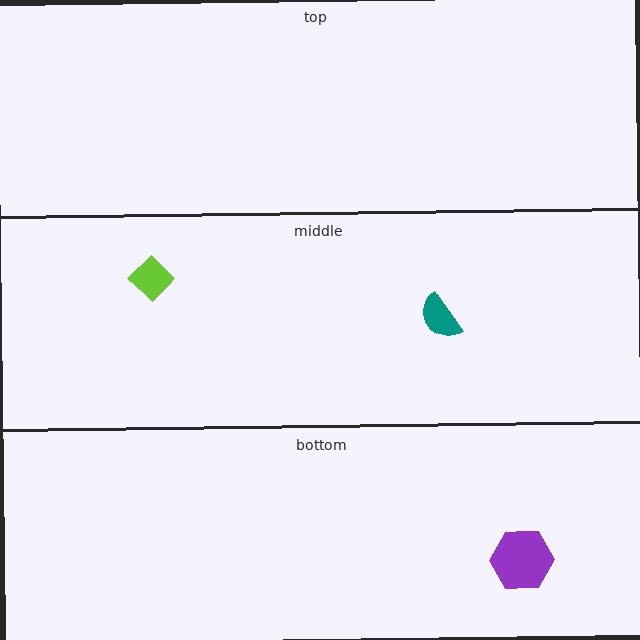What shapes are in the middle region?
The lime diamond, the teal semicircle.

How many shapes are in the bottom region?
1.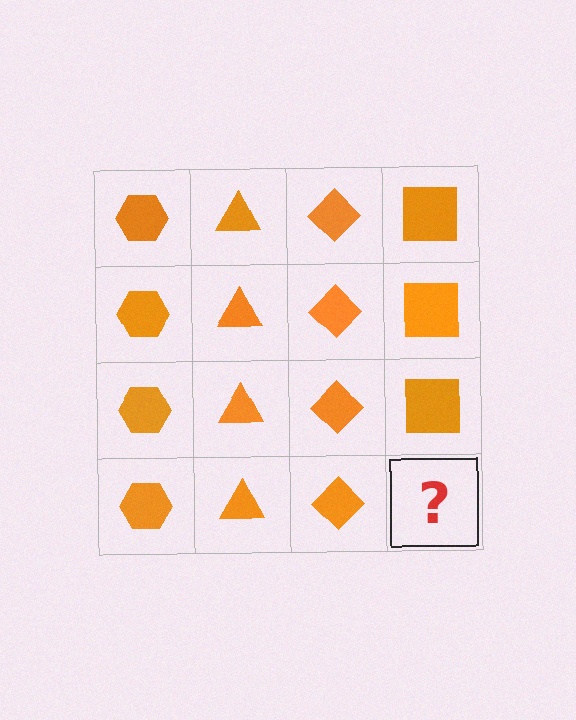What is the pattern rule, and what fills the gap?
The rule is that each column has a consistent shape. The gap should be filled with an orange square.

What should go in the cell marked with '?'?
The missing cell should contain an orange square.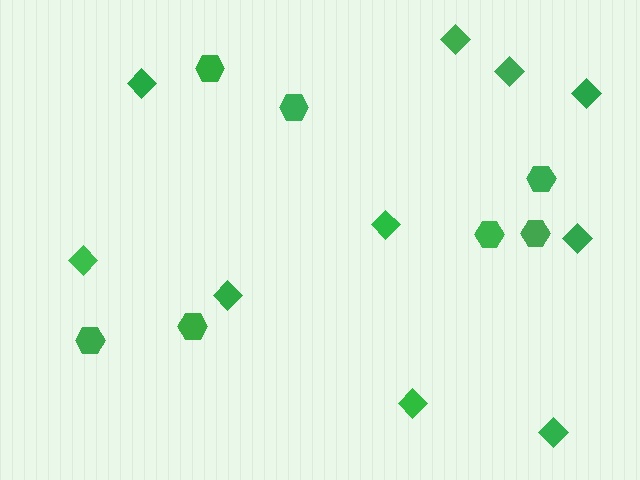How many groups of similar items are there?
There are 2 groups: one group of diamonds (10) and one group of hexagons (7).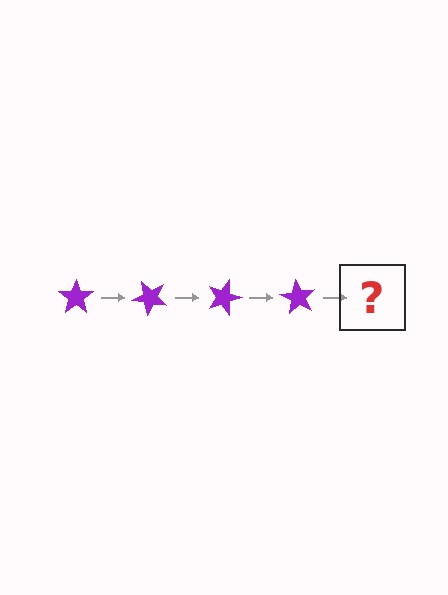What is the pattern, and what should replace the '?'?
The pattern is that the star rotates 45 degrees each step. The '?' should be a purple star rotated 180 degrees.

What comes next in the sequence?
The next element should be a purple star rotated 180 degrees.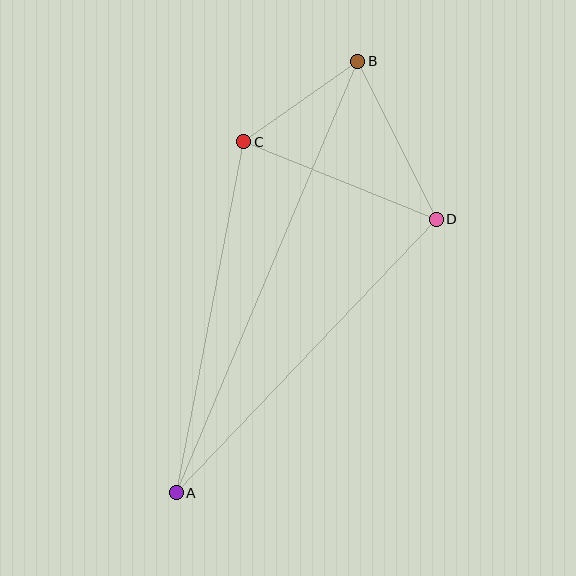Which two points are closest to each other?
Points B and C are closest to each other.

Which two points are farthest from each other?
Points A and B are farthest from each other.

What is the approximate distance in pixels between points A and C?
The distance between A and C is approximately 357 pixels.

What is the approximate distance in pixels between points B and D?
The distance between B and D is approximately 177 pixels.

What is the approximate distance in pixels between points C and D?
The distance between C and D is approximately 207 pixels.